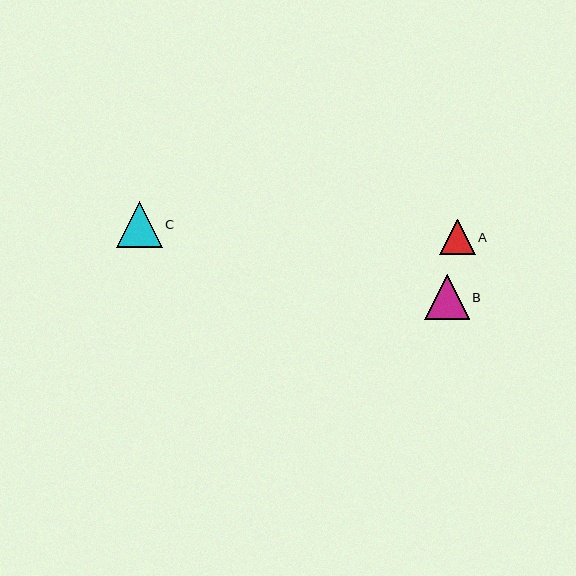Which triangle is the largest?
Triangle C is the largest with a size of approximately 46 pixels.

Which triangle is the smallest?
Triangle A is the smallest with a size of approximately 35 pixels.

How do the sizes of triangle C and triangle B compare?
Triangle C and triangle B are approximately the same size.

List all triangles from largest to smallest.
From largest to smallest: C, B, A.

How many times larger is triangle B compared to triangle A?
Triangle B is approximately 1.3 times the size of triangle A.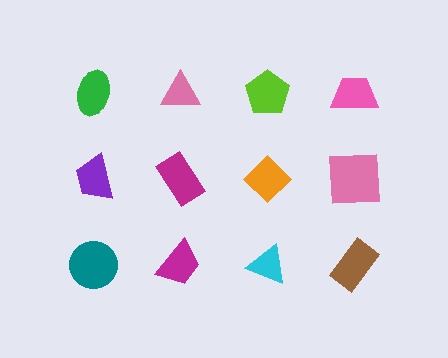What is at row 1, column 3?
A lime pentagon.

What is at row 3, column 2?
A magenta trapezoid.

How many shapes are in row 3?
4 shapes.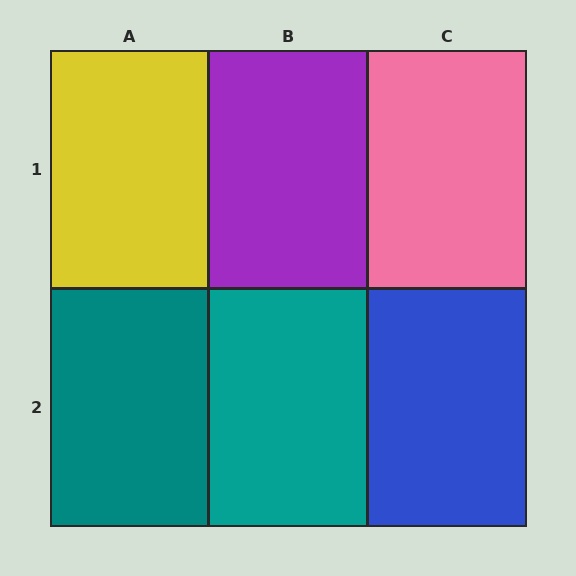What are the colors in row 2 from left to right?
Teal, teal, blue.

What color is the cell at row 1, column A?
Yellow.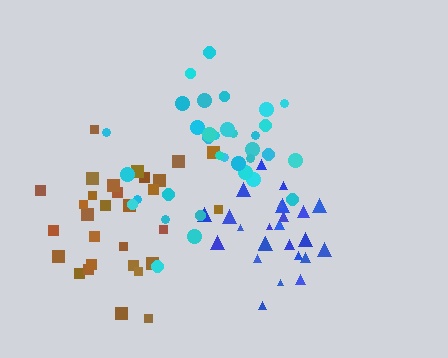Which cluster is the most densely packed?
Blue.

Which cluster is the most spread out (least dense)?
Cyan.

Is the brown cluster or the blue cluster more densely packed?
Blue.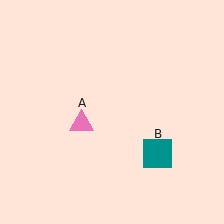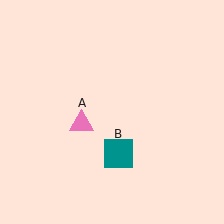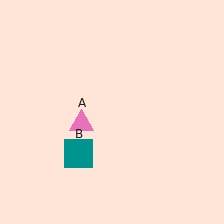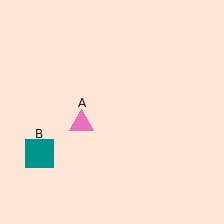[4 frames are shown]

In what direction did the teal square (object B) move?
The teal square (object B) moved left.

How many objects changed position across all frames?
1 object changed position: teal square (object B).